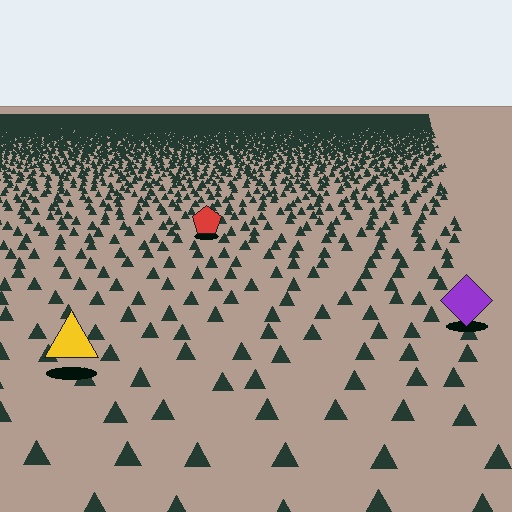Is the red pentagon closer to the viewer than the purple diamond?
No. The purple diamond is closer — you can tell from the texture gradient: the ground texture is coarser near it.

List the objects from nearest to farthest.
From nearest to farthest: the yellow triangle, the purple diamond, the red pentagon.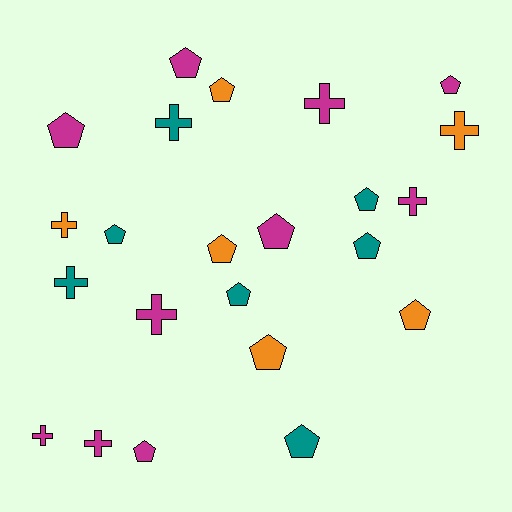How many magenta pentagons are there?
There are 5 magenta pentagons.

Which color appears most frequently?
Magenta, with 10 objects.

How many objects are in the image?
There are 23 objects.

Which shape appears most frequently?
Pentagon, with 14 objects.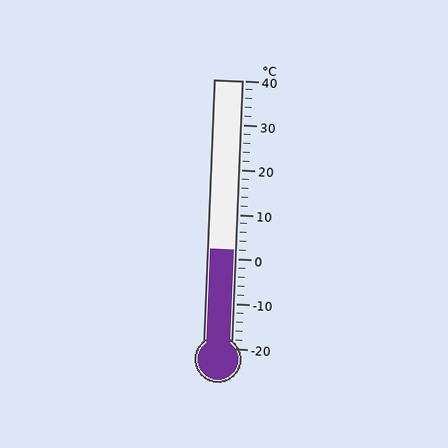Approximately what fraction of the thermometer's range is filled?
The thermometer is filled to approximately 35% of its range.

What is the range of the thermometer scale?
The thermometer scale ranges from -20°C to 40°C.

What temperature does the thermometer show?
The thermometer shows approximately 2°C.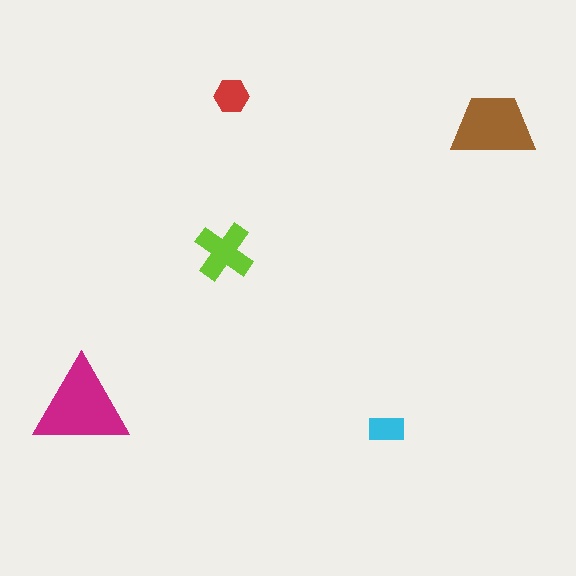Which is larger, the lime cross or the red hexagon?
The lime cross.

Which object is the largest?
The magenta triangle.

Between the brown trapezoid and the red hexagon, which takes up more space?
The brown trapezoid.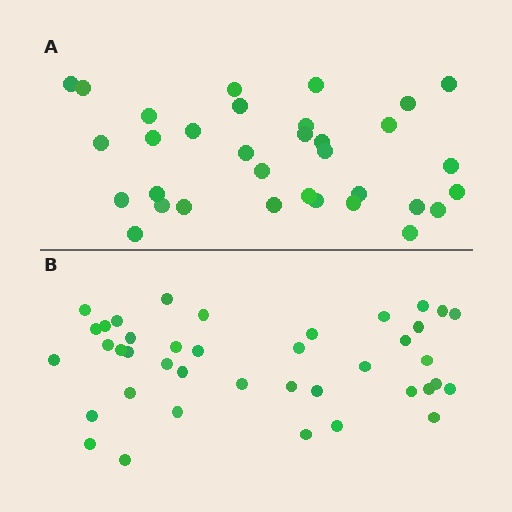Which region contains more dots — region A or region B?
Region B (the bottom region) has more dots.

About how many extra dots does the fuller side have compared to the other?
Region B has roughly 8 or so more dots than region A.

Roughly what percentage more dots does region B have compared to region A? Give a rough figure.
About 20% more.